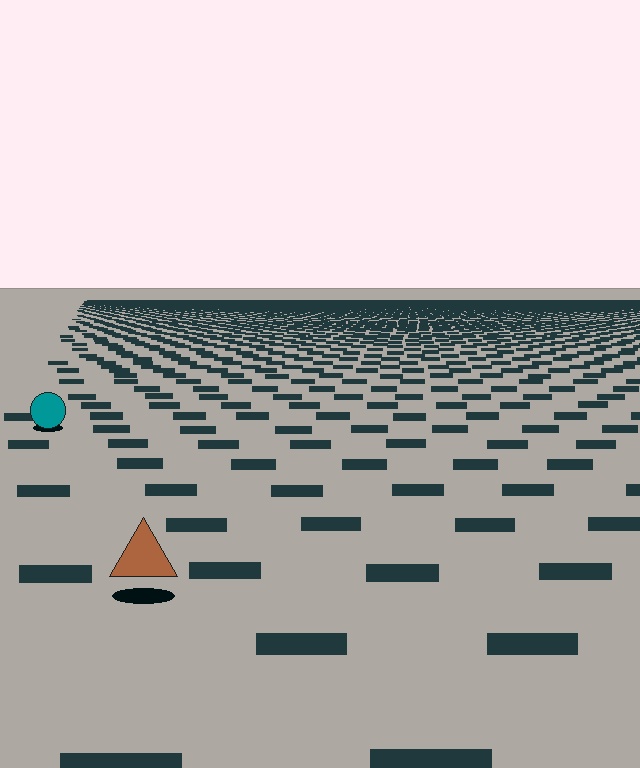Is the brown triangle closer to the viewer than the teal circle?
Yes. The brown triangle is closer — you can tell from the texture gradient: the ground texture is coarser near it.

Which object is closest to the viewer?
The brown triangle is closest. The texture marks near it are larger and more spread out.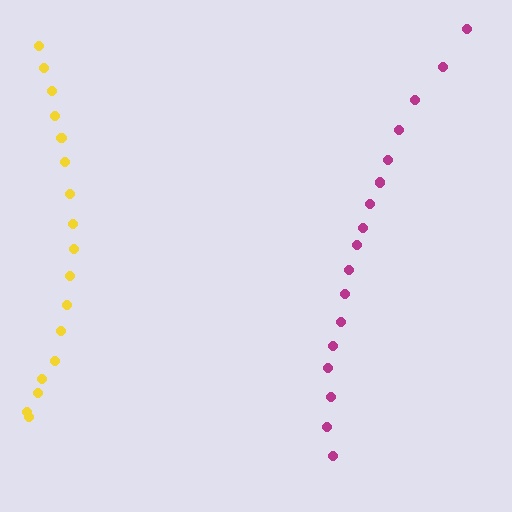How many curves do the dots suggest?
There are 2 distinct paths.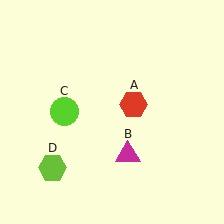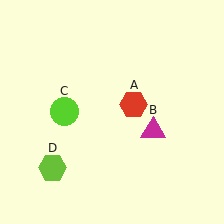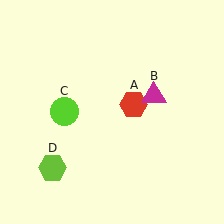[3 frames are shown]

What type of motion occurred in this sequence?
The magenta triangle (object B) rotated counterclockwise around the center of the scene.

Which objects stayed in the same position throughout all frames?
Red hexagon (object A) and lime circle (object C) and lime hexagon (object D) remained stationary.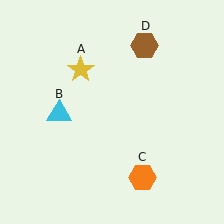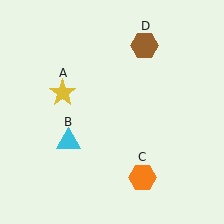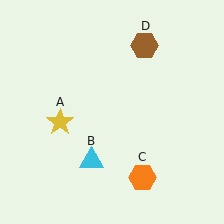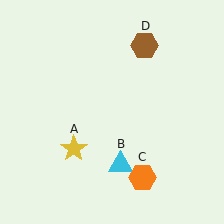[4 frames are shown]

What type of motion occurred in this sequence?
The yellow star (object A), cyan triangle (object B) rotated counterclockwise around the center of the scene.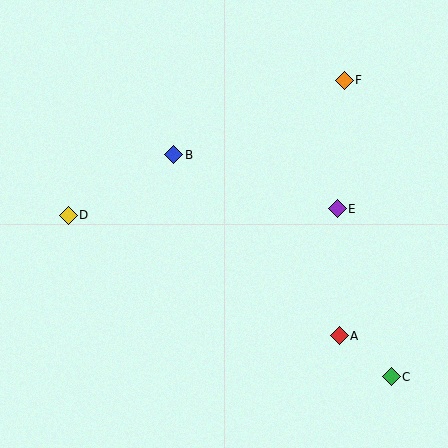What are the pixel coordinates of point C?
Point C is at (391, 377).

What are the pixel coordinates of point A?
Point A is at (339, 336).